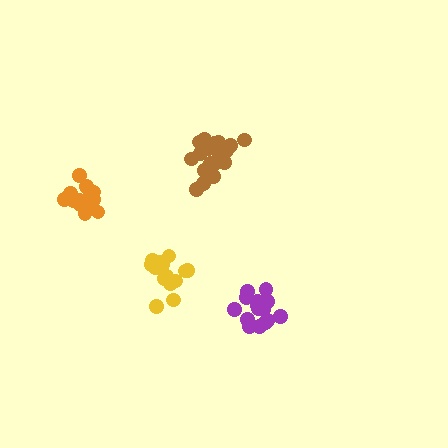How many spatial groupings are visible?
There are 4 spatial groupings.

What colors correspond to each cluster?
The clusters are colored: brown, yellow, purple, orange.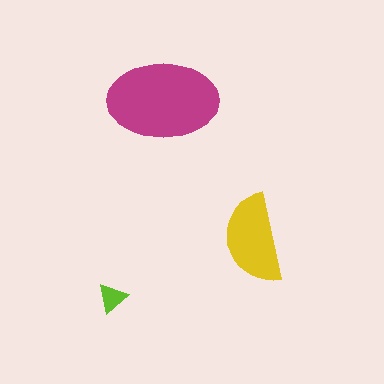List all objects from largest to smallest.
The magenta ellipse, the yellow semicircle, the lime triangle.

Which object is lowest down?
The lime triangle is bottommost.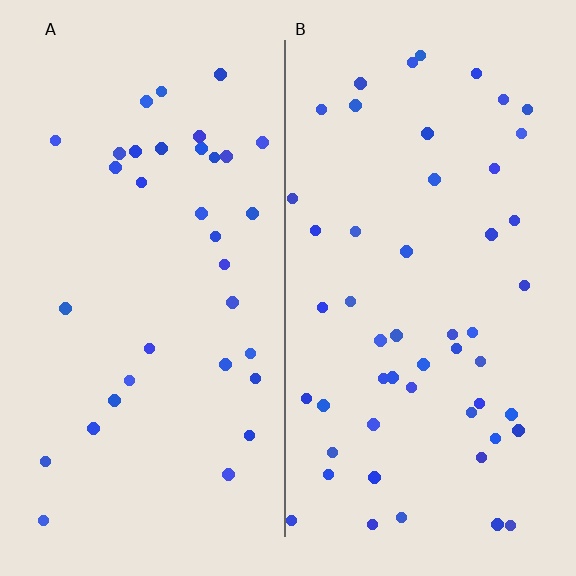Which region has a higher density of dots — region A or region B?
B (the right).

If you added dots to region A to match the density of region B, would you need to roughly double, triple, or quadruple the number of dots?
Approximately double.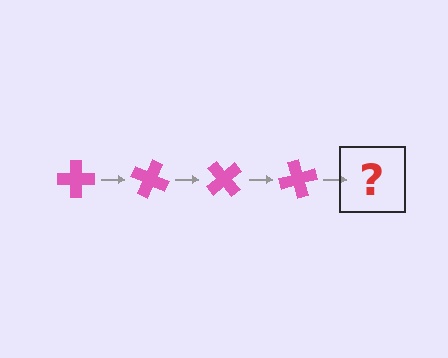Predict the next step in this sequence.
The next step is a pink cross rotated 100 degrees.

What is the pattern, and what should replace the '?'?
The pattern is that the cross rotates 25 degrees each step. The '?' should be a pink cross rotated 100 degrees.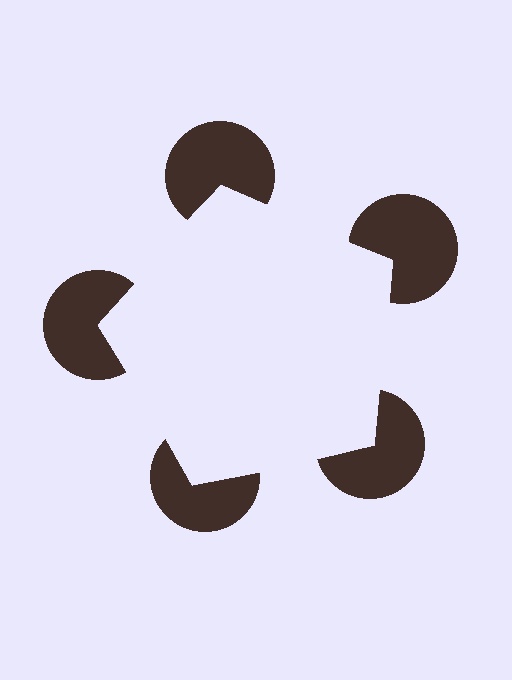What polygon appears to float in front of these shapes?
An illusory pentagon — its edges are inferred from the aligned wedge cuts in the pac-man discs, not physically drawn.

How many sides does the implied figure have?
5 sides.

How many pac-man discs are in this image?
There are 5 — one at each vertex of the illusory pentagon.